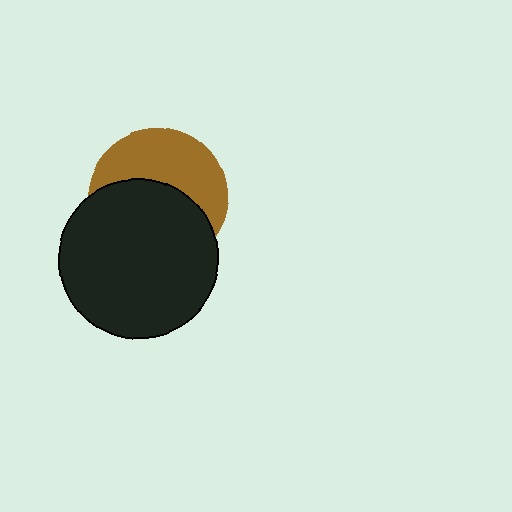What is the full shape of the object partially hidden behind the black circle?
The partially hidden object is a brown circle.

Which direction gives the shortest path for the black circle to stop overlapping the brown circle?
Moving down gives the shortest separation.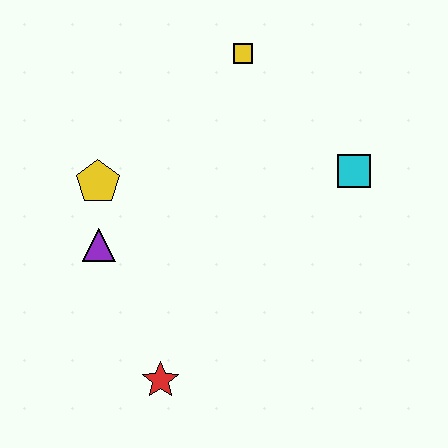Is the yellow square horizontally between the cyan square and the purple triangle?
Yes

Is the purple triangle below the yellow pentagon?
Yes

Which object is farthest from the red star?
The yellow square is farthest from the red star.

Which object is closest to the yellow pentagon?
The purple triangle is closest to the yellow pentagon.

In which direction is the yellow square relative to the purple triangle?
The yellow square is above the purple triangle.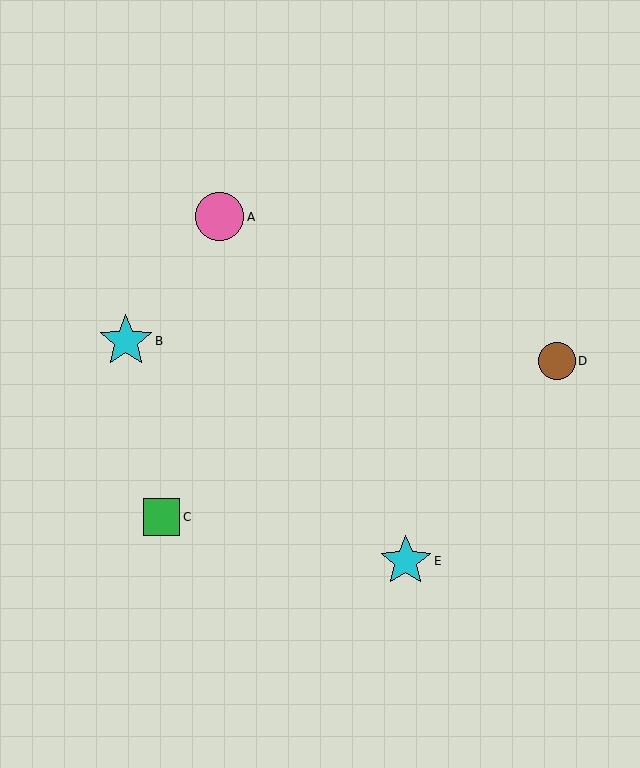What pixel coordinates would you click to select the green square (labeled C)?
Click at (162, 517) to select the green square C.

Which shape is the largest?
The cyan star (labeled B) is the largest.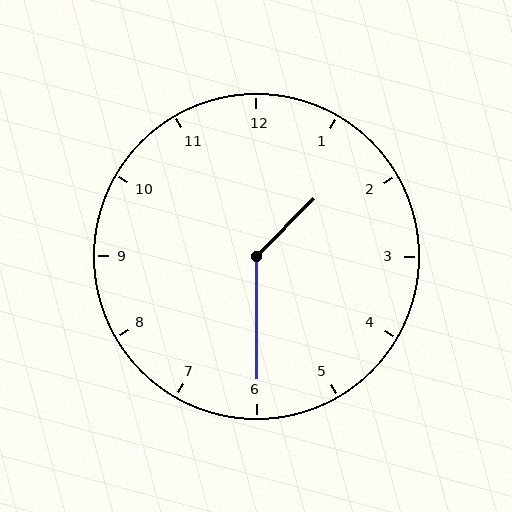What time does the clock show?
1:30.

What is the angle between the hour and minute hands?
Approximately 135 degrees.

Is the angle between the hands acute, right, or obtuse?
It is obtuse.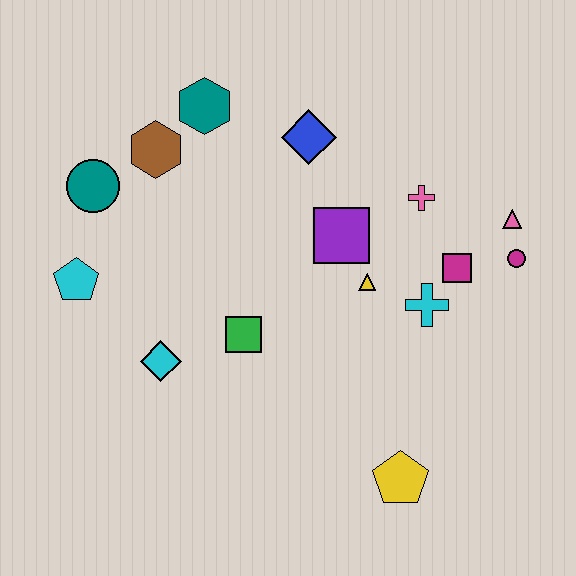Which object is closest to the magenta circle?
The pink triangle is closest to the magenta circle.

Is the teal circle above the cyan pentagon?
Yes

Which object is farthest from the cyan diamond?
The pink triangle is farthest from the cyan diamond.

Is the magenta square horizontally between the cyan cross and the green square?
No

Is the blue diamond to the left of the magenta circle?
Yes